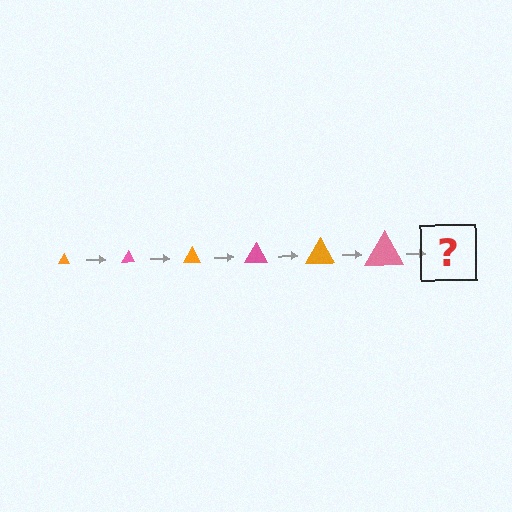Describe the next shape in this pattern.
It should be an orange triangle, larger than the previous one.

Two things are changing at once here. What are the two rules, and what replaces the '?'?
The two rules are that the triangle grows larger each step and the color cycles through orange and pink. The '?' should be an orange triangle, larger than the previous one.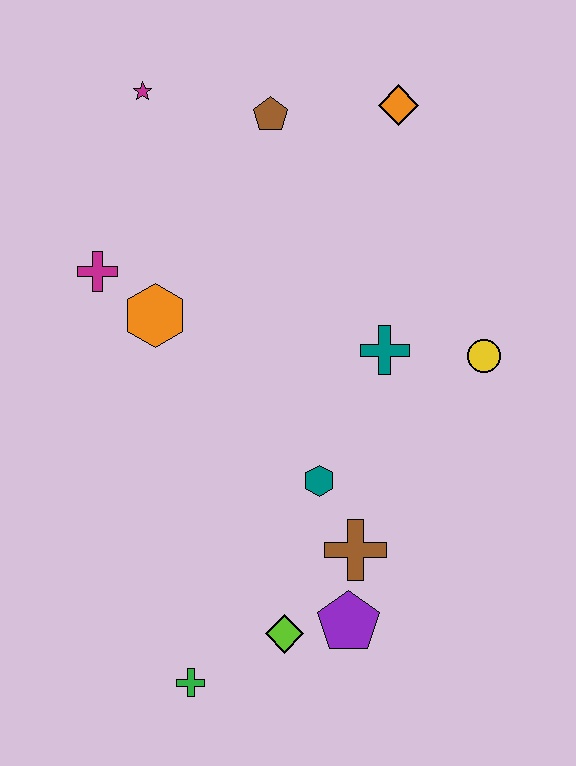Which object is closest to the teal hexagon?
The brown cross is closest to the teal hexagon.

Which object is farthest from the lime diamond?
The magenta star is farthest from the lime diamond.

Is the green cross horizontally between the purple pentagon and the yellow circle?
No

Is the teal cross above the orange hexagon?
No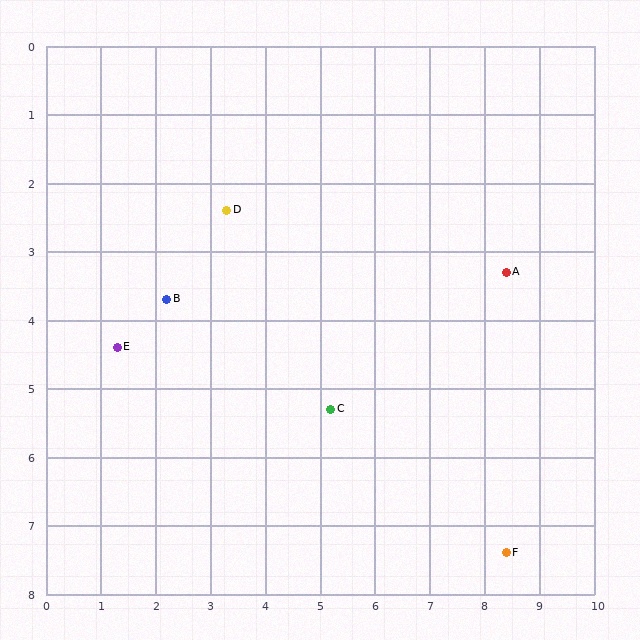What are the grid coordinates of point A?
Point A is at approximately (8.4, 3.3).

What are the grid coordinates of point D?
Point D is at approximately (3.3, 2.4).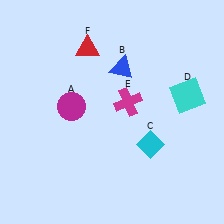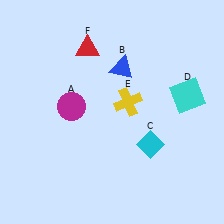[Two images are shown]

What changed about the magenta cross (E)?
In Image 1, E is magenta. In Image 2, it changed to yellow.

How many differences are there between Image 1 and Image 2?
There is 1 difference between the two images.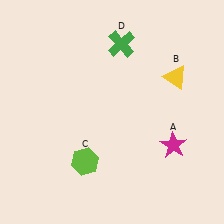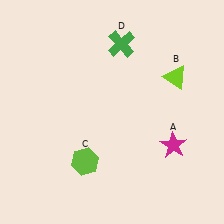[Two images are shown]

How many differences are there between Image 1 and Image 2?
There is 1 difference between the two images.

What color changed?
The triangle (B) changed from yellow in Image 1 to lime in Image 2.